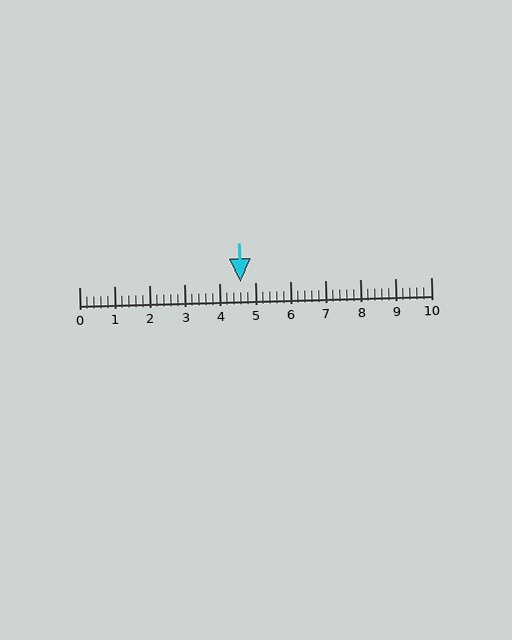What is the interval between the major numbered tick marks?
The major tick marks are spaced 1 units apart.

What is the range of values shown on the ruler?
The ruler shows values from 0 to 10.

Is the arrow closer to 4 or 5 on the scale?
The arrow is closer to 5.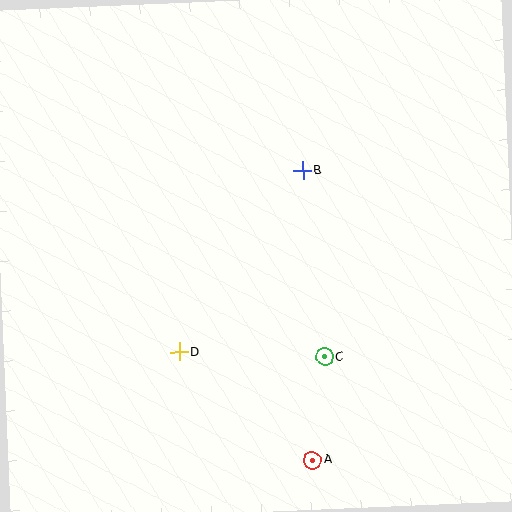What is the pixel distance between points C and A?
The distance between C and A is 104 pixels.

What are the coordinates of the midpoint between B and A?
The midpoint between B and A is at (307, 316).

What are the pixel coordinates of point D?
Point D is at (179, 352).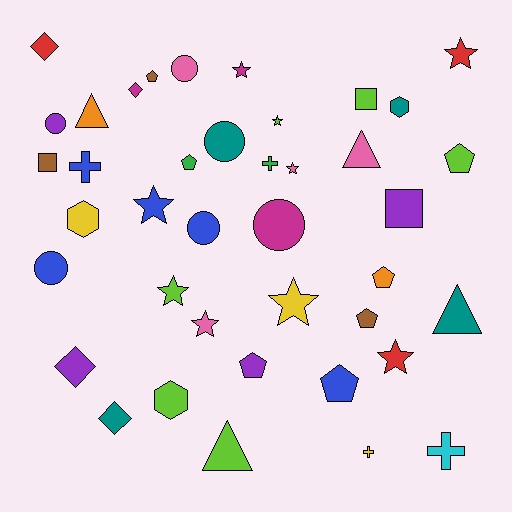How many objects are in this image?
There are 40 objects.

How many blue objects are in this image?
There are 5 blue objects.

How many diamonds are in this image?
There are 4 diamonds.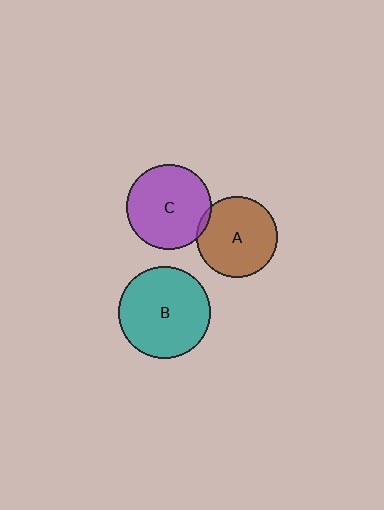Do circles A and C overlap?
Yes.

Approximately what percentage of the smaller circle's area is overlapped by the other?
Approximately 5%.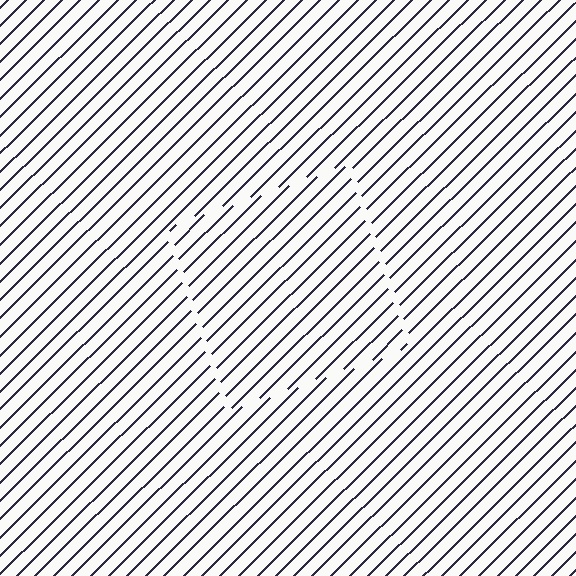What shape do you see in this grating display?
An illusory square. The interior of the shape contains the same grating, shifted by half a period — the contour is defined by the phase discontinuity where line-ends from the inner and outer gratings abut.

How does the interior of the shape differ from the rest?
The interior of the shape contains the same grating, shifted by half a period — the contour is defined by the phase discontinuity where line-ends from the inner and outer gratings abut.